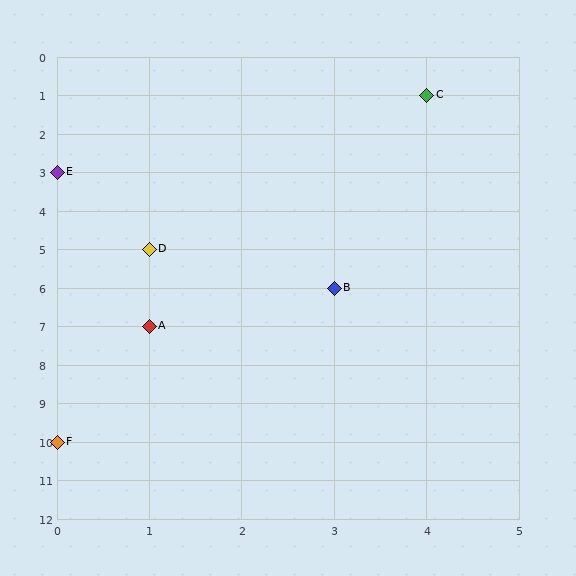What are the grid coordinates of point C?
Point C is at grid coordinates (4, 1).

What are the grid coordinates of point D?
Point D is at grid coordinates (1, 5).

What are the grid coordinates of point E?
Point E is at grid coordinates (0, 3).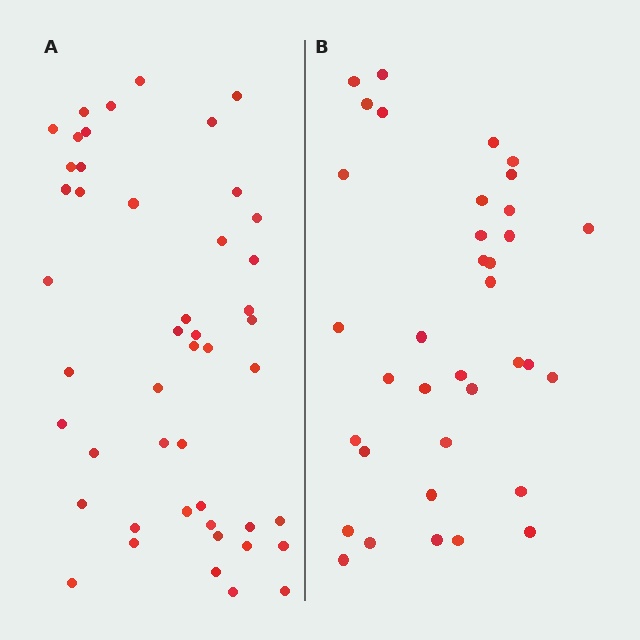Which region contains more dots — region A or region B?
Region A (the left region) has more dots.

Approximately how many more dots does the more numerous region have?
Region A has roughly 12 or so more dots than region B.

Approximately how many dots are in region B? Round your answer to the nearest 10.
About 40 dots. (The exact count is 36, which rounds to 40.)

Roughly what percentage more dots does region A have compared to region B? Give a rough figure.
About 30% more.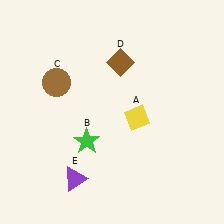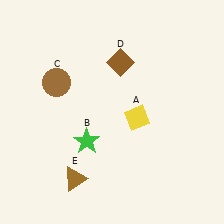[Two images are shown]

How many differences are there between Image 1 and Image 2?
There is 1 difference between the two images.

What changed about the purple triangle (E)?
In Image 1, E is purple. In Image 2, it changed to brown.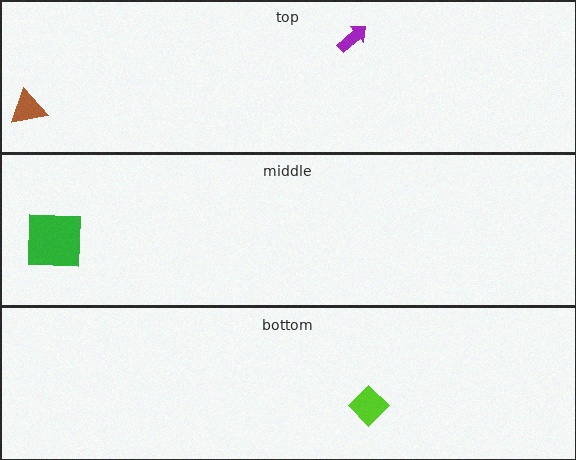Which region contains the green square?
The middle region.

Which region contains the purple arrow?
The top region.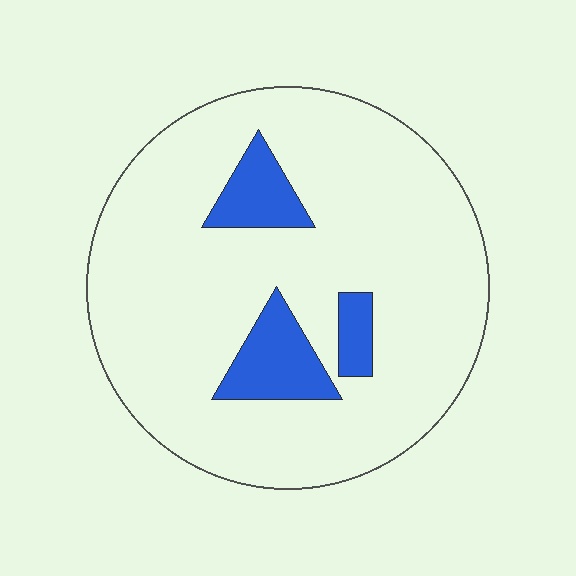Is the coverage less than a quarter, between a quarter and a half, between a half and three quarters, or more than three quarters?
Less than a quarter.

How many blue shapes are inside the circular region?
3.